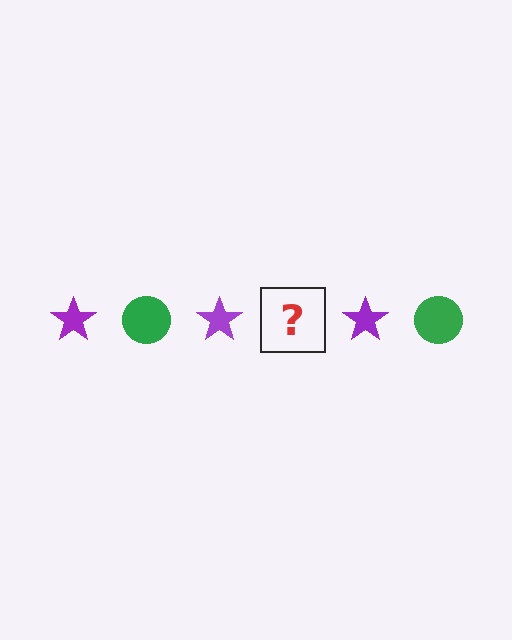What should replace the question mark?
The question mark should be replaced with a green circle.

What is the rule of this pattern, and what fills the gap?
The rule is that the pattern alternates between purple star and green circle. The gap should be filled with a green circle.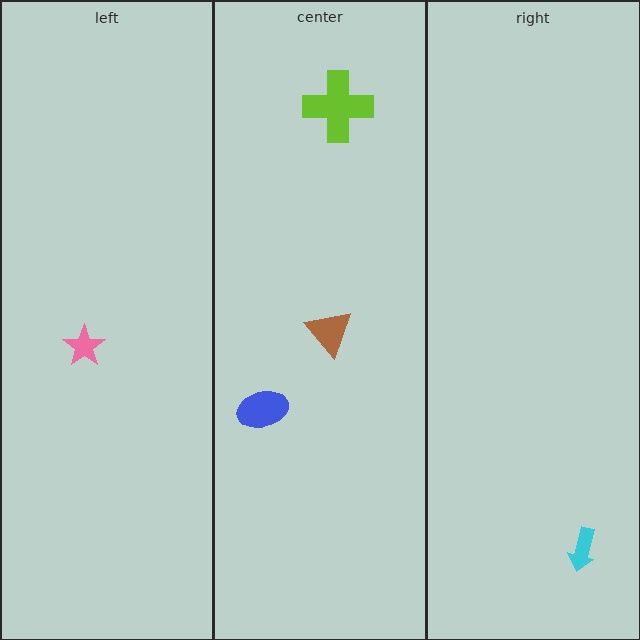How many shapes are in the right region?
1.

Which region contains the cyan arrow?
The right region.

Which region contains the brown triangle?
The center region.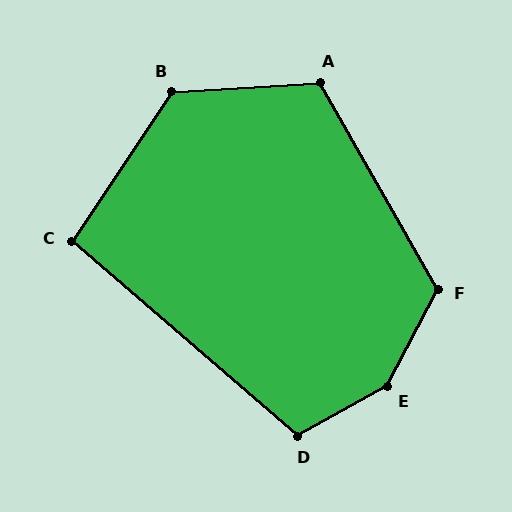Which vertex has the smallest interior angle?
C, at approximately 97 degrees.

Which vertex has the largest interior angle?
E, at approximately 147 degrees.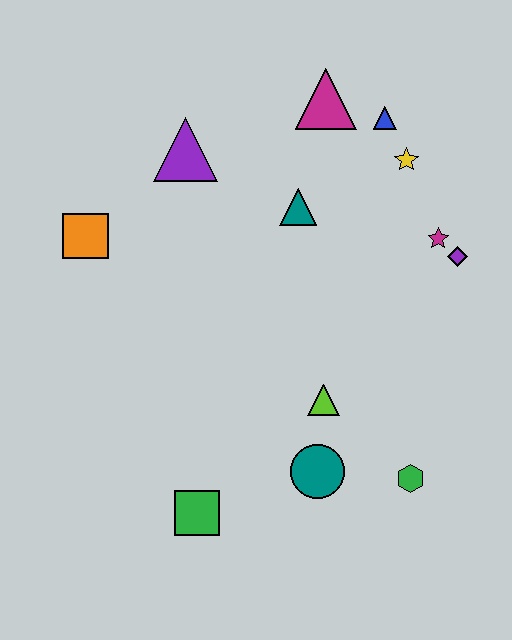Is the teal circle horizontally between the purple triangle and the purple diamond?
Yes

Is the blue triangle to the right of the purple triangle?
Yes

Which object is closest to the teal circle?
The lime triangle is closest to the teal circle.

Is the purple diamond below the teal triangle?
Yes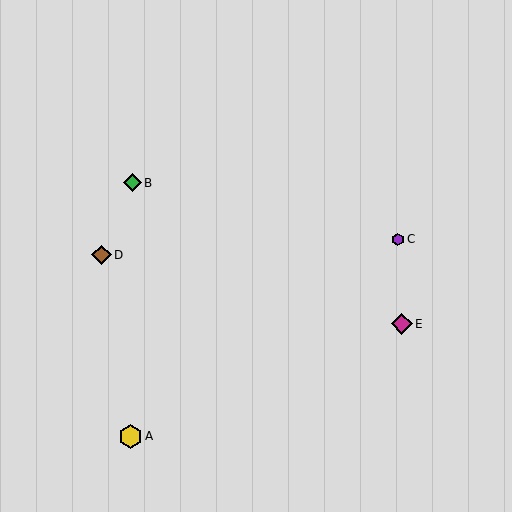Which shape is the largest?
The yellow hexagon (labeled A) is the largest.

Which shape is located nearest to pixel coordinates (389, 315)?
The magenta diamond (labeled E) at (402, 324) is nearest to that location.